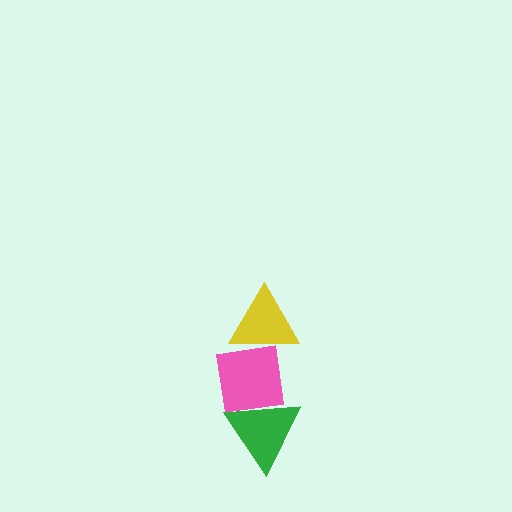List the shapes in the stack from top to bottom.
From top to bottom: the yellow triangle, the pink square, the green triangle.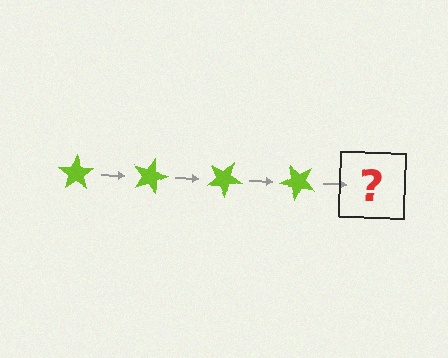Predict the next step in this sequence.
The next step is a lime star rotated 60 degrees.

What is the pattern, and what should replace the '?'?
The pattern is that the star rotates 15 degrees each step. The '?' should be a lime star rotated 60 degrees.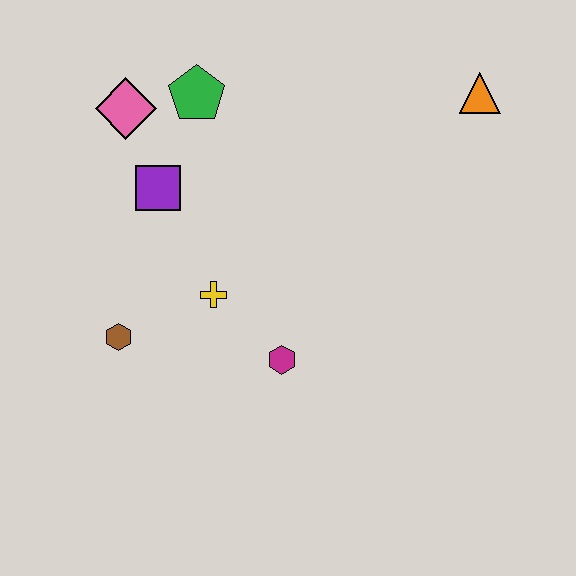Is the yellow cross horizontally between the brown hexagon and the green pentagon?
No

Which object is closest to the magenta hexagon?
The yellow cross is closest to the magenta hexagon.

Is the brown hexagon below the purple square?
Yes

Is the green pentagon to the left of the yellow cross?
Yes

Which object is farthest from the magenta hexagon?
The orange triangle is farthest from the magenta hexagon.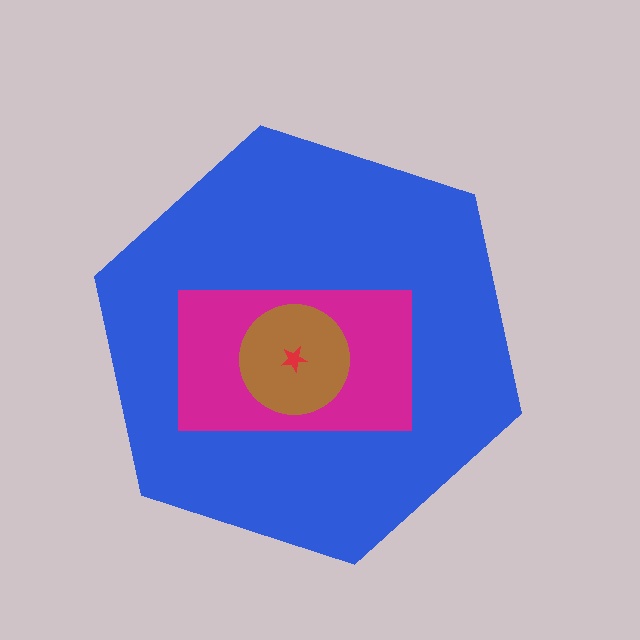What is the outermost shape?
The blue hexagon.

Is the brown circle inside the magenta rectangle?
Yes.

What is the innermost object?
The red star.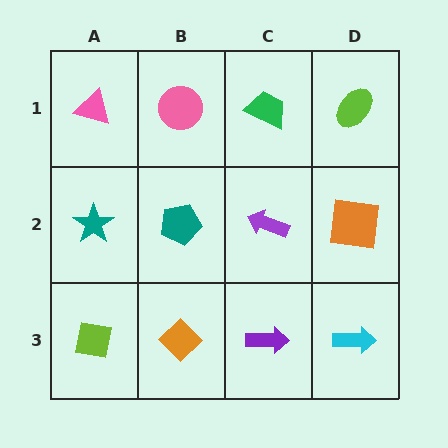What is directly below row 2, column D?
A cyan arrow.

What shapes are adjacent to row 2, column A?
A pink triangle (row 1, column A), a lime square (row 3, column A), a teal pentagon (row 2, column B).